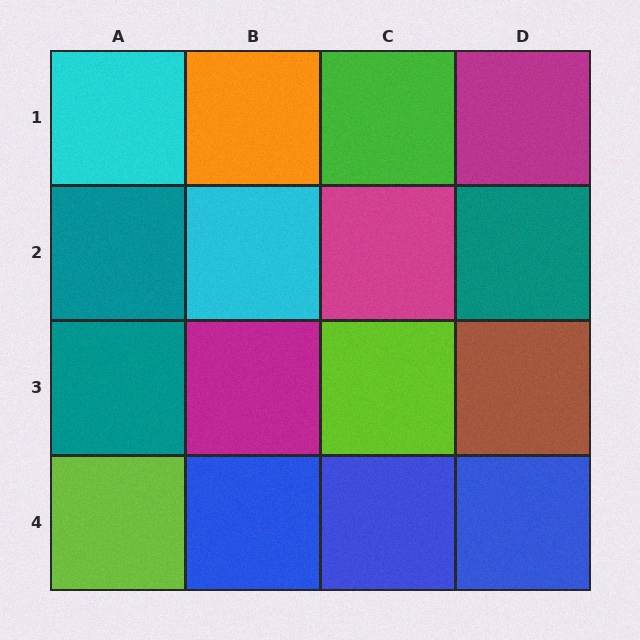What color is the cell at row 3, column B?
Magenta.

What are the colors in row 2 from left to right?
Teal, cyan, magenta, teal.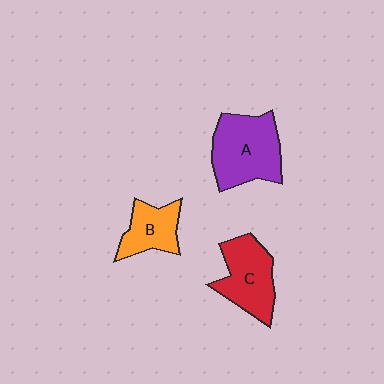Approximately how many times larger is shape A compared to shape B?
Approximately 1.7 times.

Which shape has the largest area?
Shape A (purple).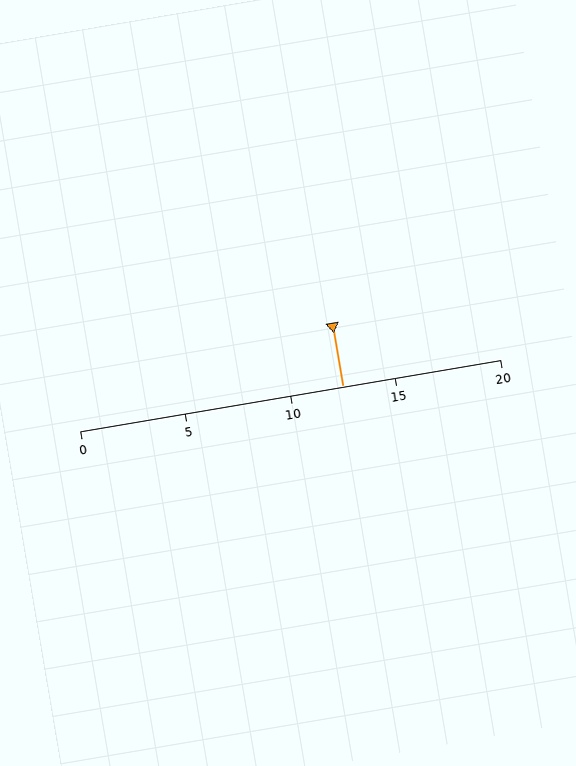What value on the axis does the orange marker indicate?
The marker indicates approximately 12.5.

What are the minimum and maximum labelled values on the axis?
The axis runs from 0 to 20.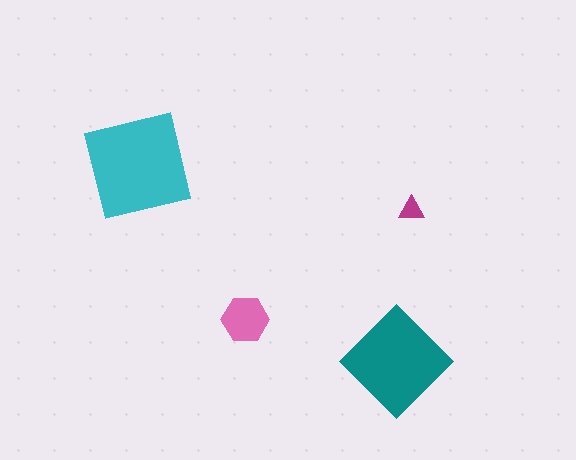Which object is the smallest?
The magenta triangle.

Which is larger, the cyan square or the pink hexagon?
The cyan square.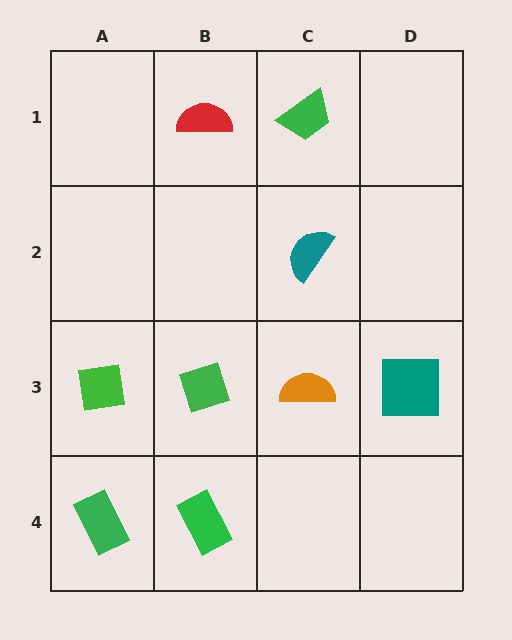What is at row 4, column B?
A green rectangle.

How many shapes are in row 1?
2 shapes.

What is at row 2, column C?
A teal semicircle.